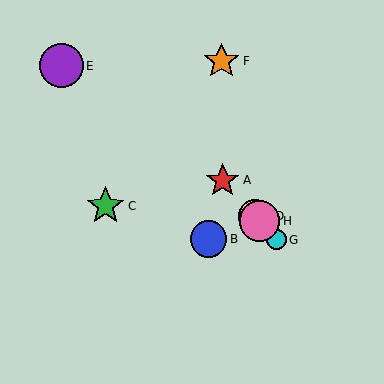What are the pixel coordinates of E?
Object E is at (61, 66).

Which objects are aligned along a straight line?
Objects A, D, G, H are aligned along a straight line.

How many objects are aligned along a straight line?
4 objects (A, D, G, H) are aligned along a straight line.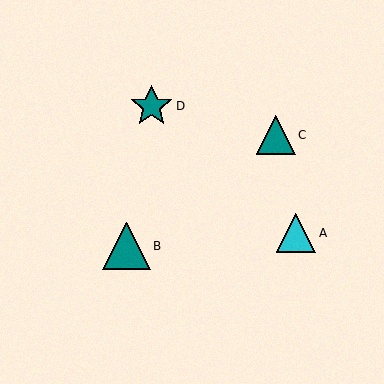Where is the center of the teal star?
The center of the teal star is at (151, 106).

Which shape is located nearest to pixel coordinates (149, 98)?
The teal star (labeled D) at (151, 106) is nearest to that location.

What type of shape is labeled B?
Shape B is a teal triangle.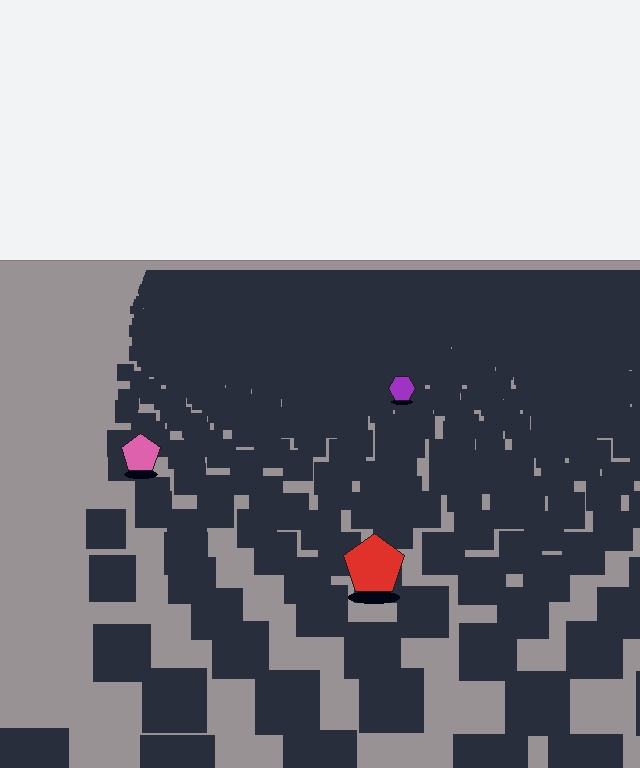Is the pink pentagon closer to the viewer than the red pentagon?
No. The red pentagon is closer — you can tell from the texture gradient: the ground texture is coarser near it.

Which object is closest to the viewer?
The red pentagon is closest. The texture marks near it are larger and more spread out.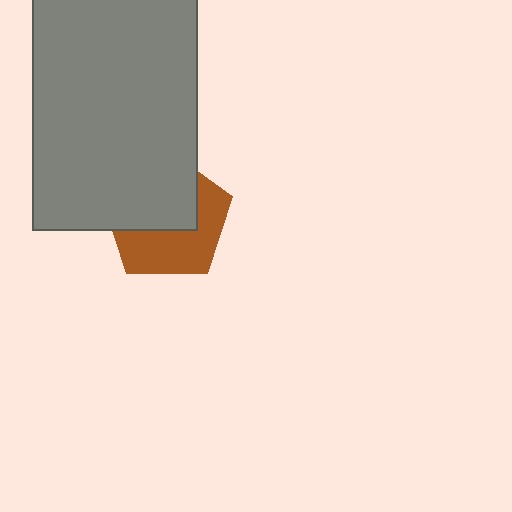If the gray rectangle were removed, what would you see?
You would see the complete brown pentagon.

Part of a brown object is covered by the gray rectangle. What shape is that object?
It is a pentagon.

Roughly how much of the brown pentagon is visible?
About half of it is visible (roughly 49%).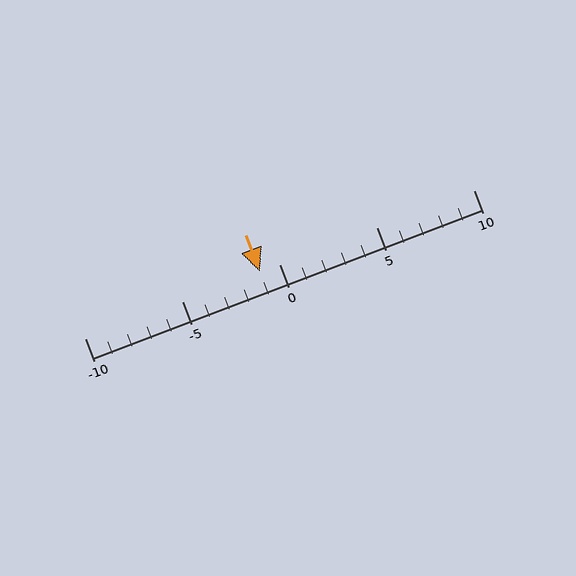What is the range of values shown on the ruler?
The ruler shows values from -10 to 10.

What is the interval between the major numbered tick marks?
The major tick marks are spaced 5 units apart.